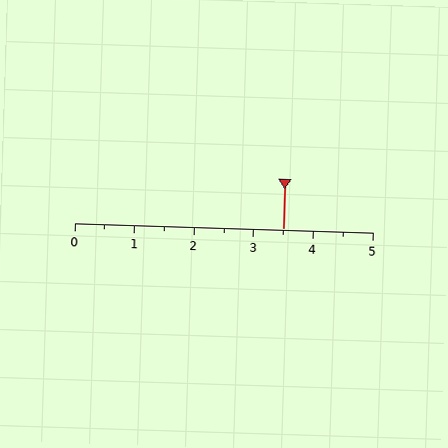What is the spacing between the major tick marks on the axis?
The major ticks are spaced 1 apart.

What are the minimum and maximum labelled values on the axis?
The axis runs from 0 to 5.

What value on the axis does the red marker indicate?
The marker indicates approximately 3.5.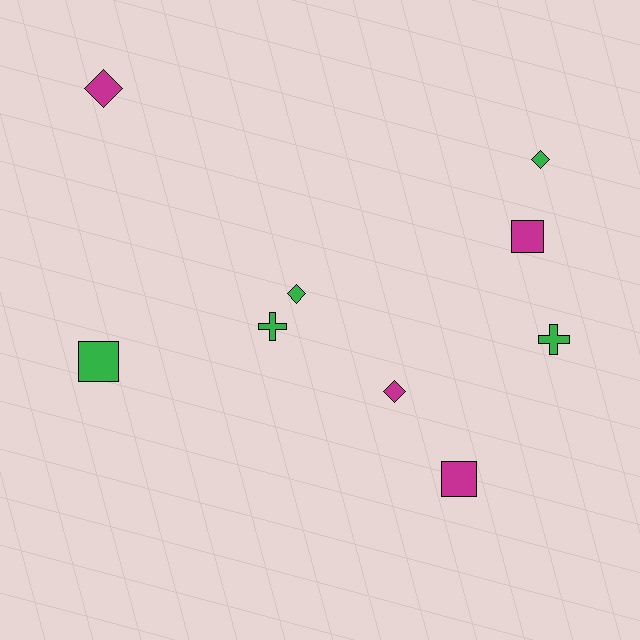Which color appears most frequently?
Green, with 5 objects.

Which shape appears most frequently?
Diamond, with 4 objects.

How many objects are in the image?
There are 9 objects.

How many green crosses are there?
There are 2 green crosses.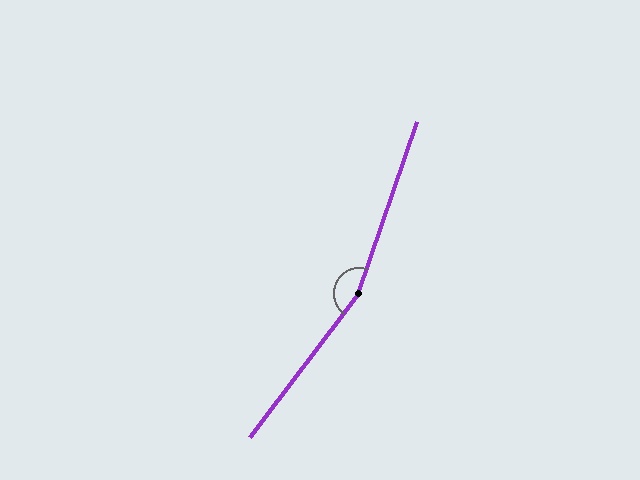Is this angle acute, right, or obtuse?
It is obtuse.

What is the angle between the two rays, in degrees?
Approximately 162 degrees.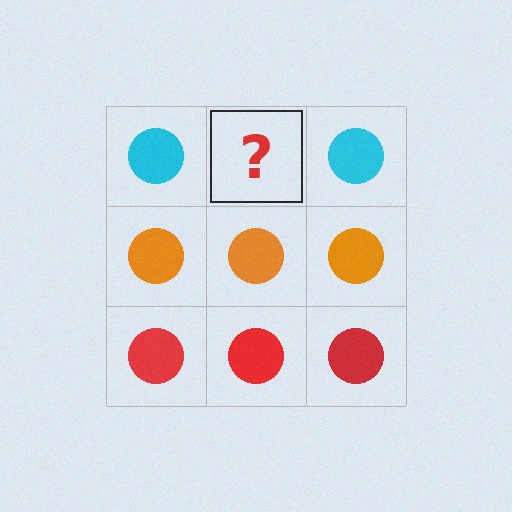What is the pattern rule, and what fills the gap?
The rule is that each row has a consistent color. The gap should be filled with a cyan circle.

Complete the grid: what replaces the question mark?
The question mark should be replaced with a cyan circle.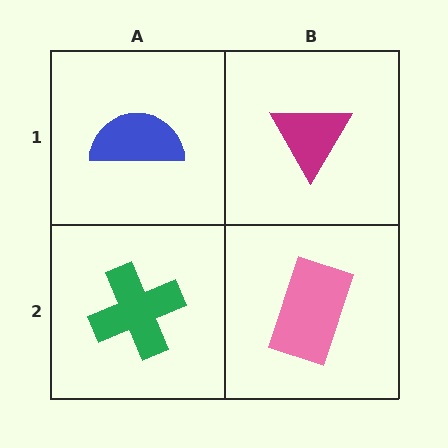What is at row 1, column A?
A blue semicircle.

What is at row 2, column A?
A green cross.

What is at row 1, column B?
A magenta triangle.